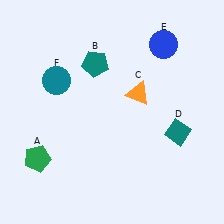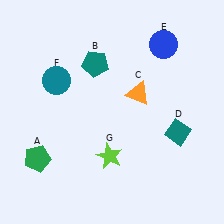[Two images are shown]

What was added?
A lime star (G) was added in Image 2.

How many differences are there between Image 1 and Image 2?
There is 1 difference between the two images.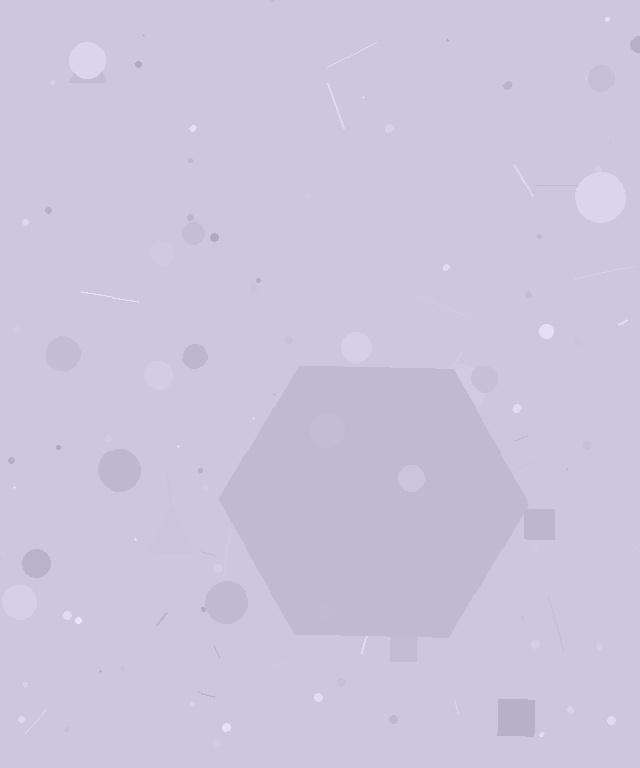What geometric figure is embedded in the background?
A hexagon is embedded in the background.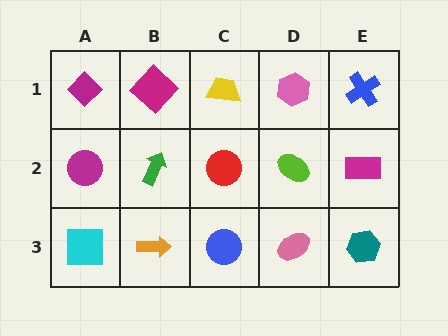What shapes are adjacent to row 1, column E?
A magenta rectangle (row 2, column E), a pink hexagon (row 1, column D).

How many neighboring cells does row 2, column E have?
3.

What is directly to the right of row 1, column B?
A yellow trapezoid.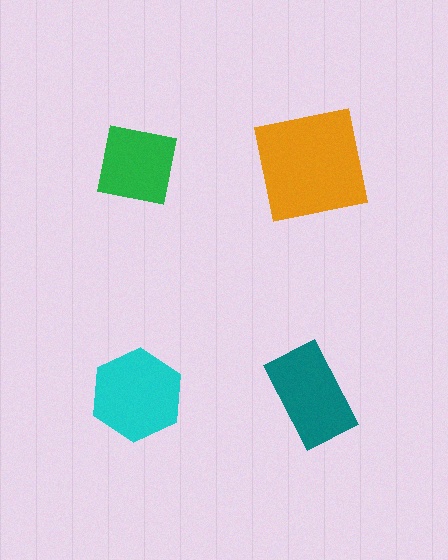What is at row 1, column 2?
An orange square.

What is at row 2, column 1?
A cyan hexagon.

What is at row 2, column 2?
A teal rectangle.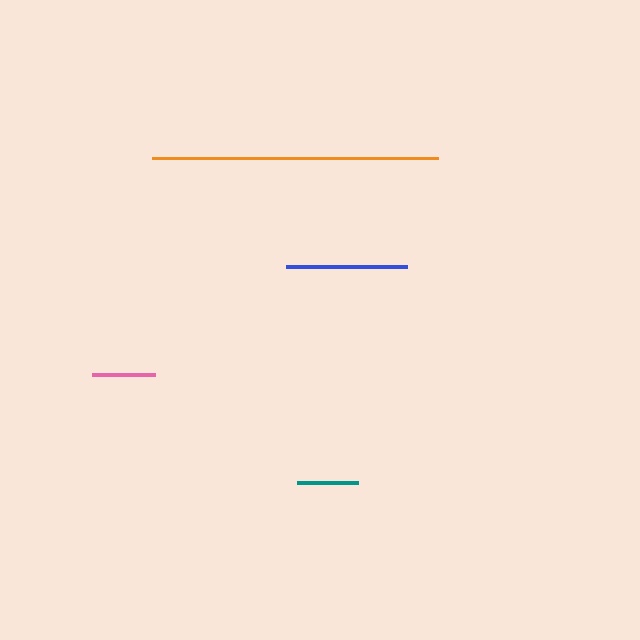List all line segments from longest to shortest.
From longest to shortest: orange, blue, pink, teal.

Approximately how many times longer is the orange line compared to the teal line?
The orange line is approximately 4.7 times the length of the teal line.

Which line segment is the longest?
The orange line is the longest at approximately 286 pixels.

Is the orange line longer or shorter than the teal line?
The orange line is longer than the teal line.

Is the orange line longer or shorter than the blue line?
The orange line is longer than the blue line.